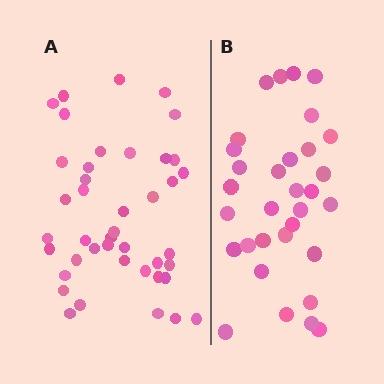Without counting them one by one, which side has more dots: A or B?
Region A (the left region) has more dots.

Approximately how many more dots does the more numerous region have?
Region A has roughly 10 or so more dots than region B.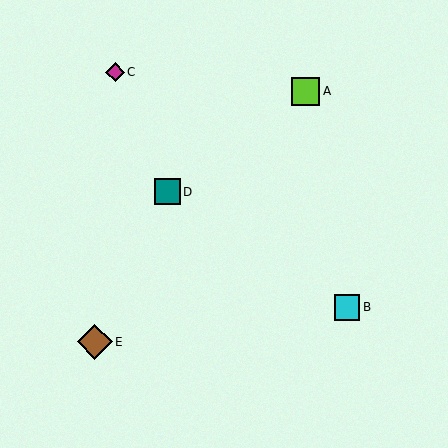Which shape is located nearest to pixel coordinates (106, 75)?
The magenta diamond (labeled C) at (115, 72) is nearest to that location.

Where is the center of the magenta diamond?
The center of the magenta diamond is at (115, 72).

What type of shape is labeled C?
Shape C is a magenta diamond.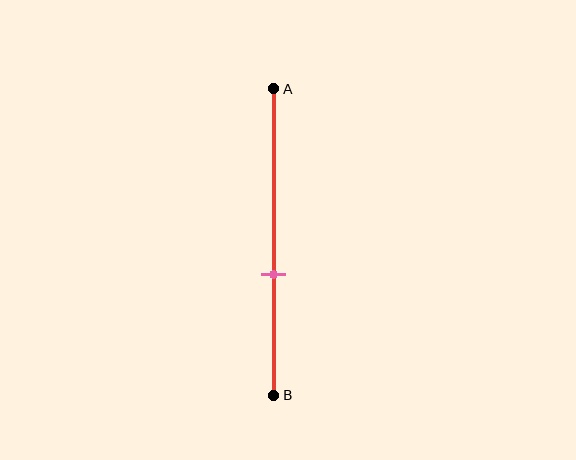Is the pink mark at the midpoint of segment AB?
No, the mark is at about 60% from A, not at the 50% midpoint.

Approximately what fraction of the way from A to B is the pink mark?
The pink mark is approximately 60% of the way from A to B.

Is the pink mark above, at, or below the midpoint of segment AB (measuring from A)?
The pink mark is below the midpoint of segment AB.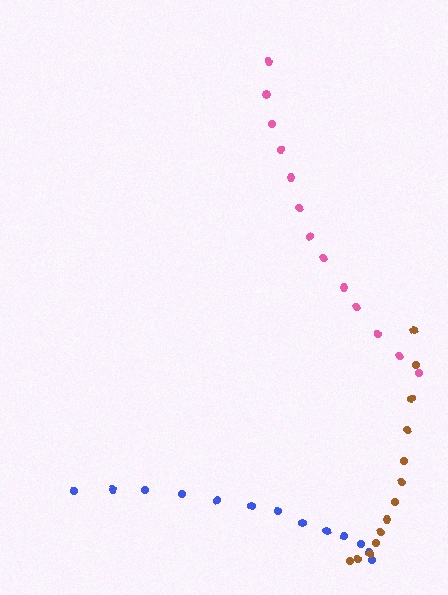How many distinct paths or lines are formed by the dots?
There are 3 distinct paths.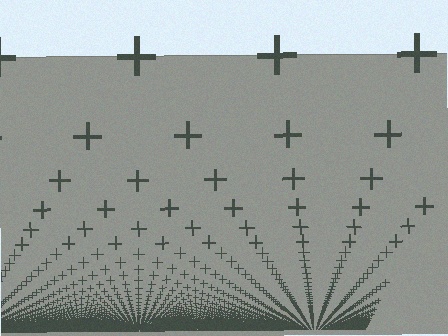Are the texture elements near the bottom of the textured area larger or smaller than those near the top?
Smaller. The gradient is inverted — elements near the bottom are smaller and denser.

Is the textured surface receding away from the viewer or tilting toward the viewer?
The surface appears to tilt toward the viewer. Texture elements get larger and sparser toward the top.